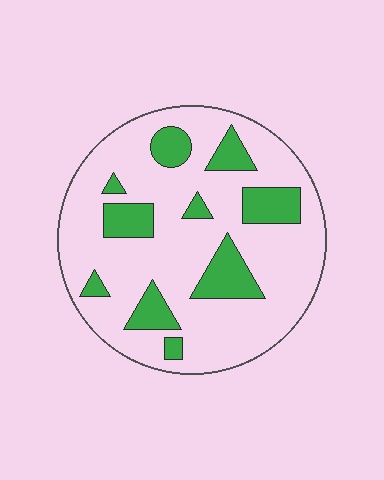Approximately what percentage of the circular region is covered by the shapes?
Approximately 20%.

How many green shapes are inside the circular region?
10.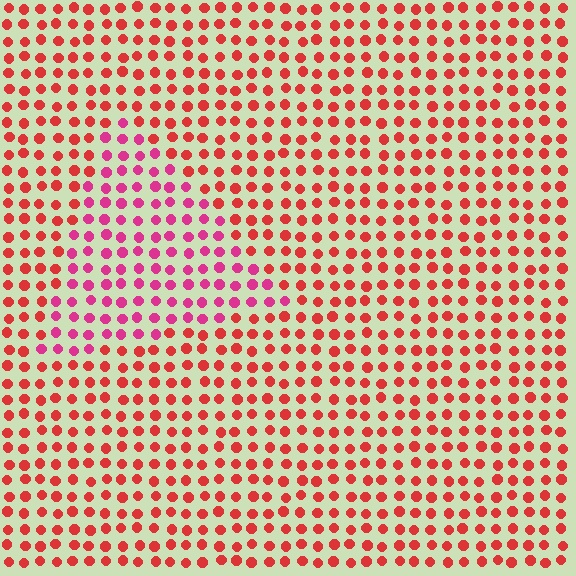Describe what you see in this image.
The image is filled with small red elements in a uniform arrangement. A triangle-shaped region is visible where the elements are tinted to a slightly different hue, forming a subtle color boundary.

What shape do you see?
I see a triangle.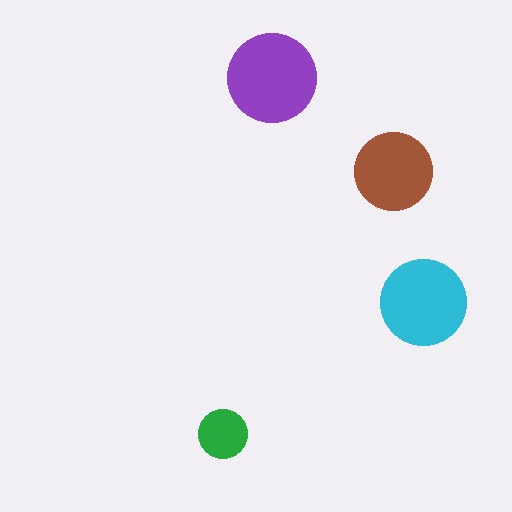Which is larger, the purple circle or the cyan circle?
The purple one.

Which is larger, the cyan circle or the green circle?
The cyan one.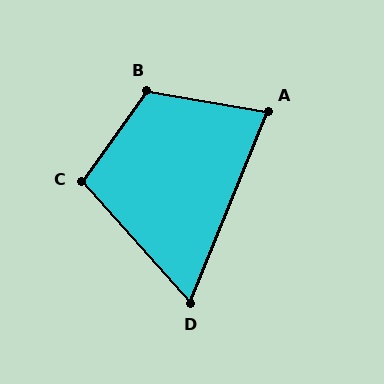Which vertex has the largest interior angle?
B, at approximately 116 degrees.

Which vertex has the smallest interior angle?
D, at approximately 64 degrees.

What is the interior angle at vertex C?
Approximately 103 degrees (obtuse).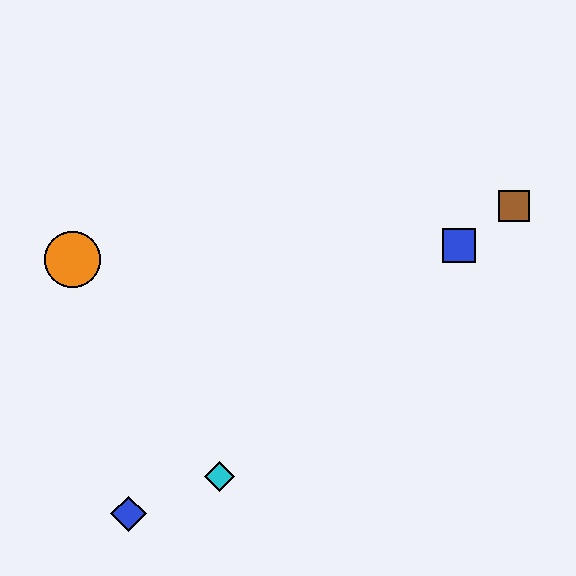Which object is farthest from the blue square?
The blue diamond is farthest from the blue square.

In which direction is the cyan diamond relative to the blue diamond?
The cyan diamond is to the right of the blue diamond.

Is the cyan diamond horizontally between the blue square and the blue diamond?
Yes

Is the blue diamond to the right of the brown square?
No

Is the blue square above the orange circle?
Yes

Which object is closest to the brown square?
The blue square is closest to the brown square.